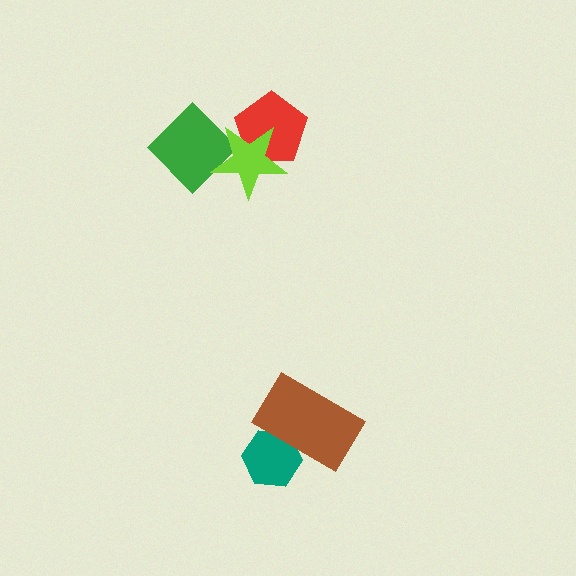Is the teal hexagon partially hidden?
Yes, it is partially covered by another shape.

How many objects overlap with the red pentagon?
1 object overlaps with the red pentagon.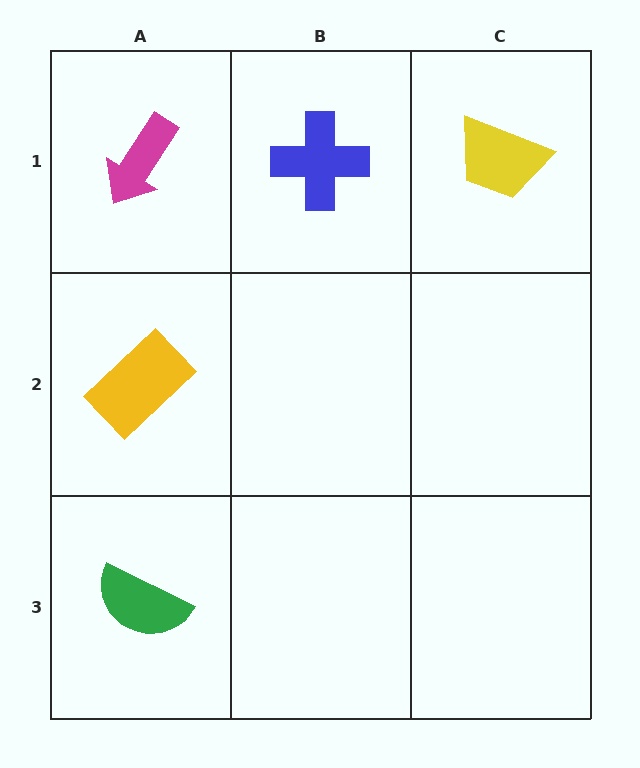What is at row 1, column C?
A yellow trapezoid.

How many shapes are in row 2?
1 shape.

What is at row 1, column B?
A blue cross.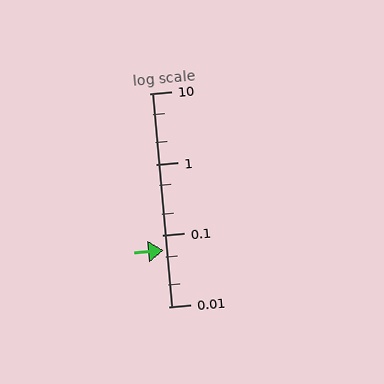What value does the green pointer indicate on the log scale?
The pointer indicates approximately 0.061.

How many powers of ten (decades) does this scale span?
The scale spans 3 decades, from 0.01 to 10.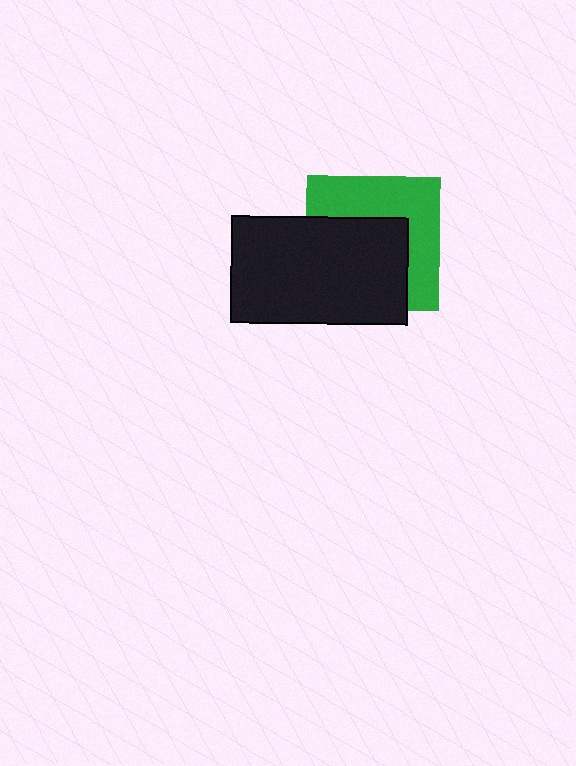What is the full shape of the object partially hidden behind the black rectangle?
The partially hidden object is a green square.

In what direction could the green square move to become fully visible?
The green square could move toward the upper-right. That would shift it out from behind the black rectangle entirely.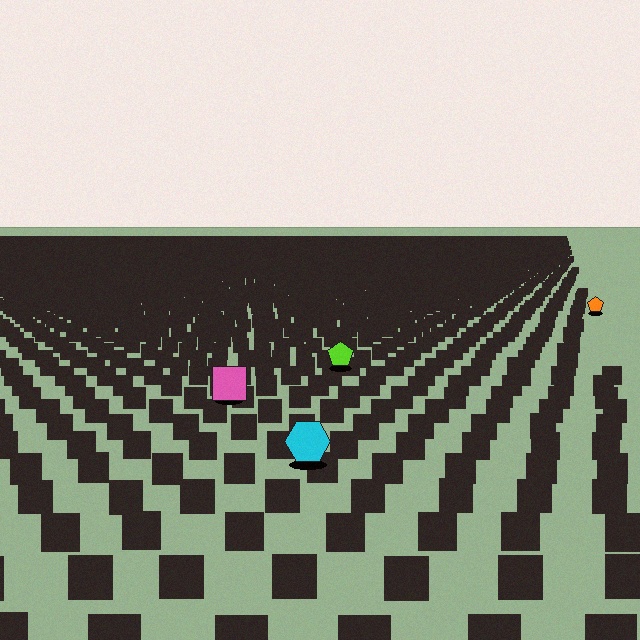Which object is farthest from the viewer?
The orange pentagon is farthest from the viewer. It appears smaller and the ground texture around it is denser.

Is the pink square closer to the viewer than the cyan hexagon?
No. The cyan hexagon is closer — you can tell from the texture gradient: the ground texture is coarser near it.